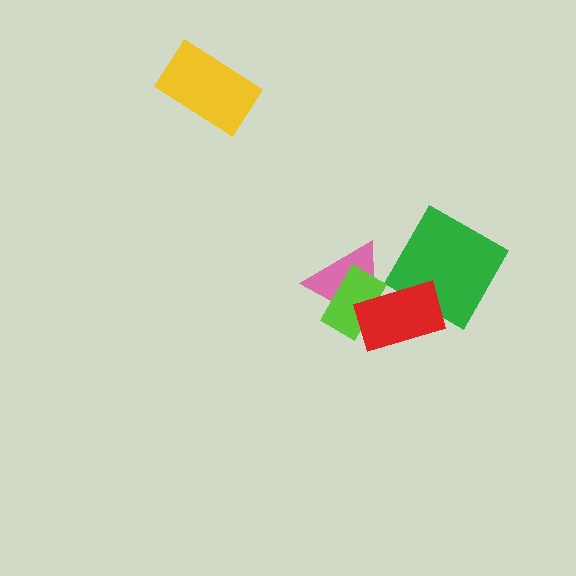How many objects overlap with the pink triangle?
2 objects overlap with the pink triangle.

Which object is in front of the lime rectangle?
The red rectangle is in front of the lime rectangle.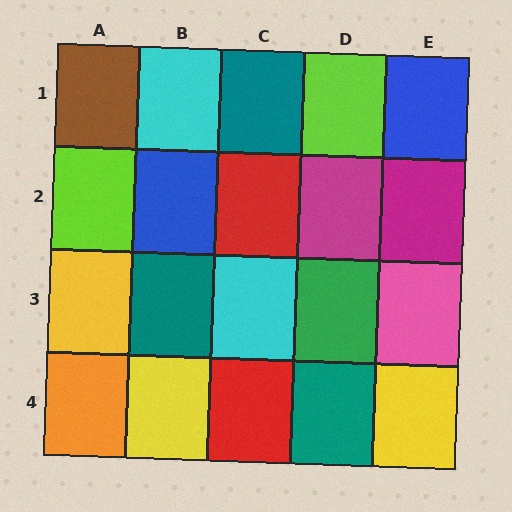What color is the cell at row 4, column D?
Teal.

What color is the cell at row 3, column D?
Green.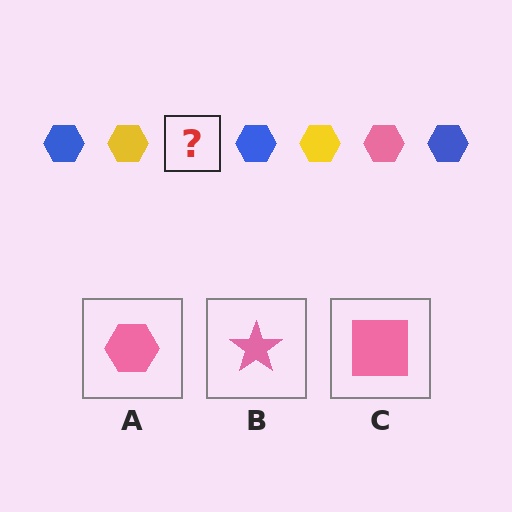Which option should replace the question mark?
Option A.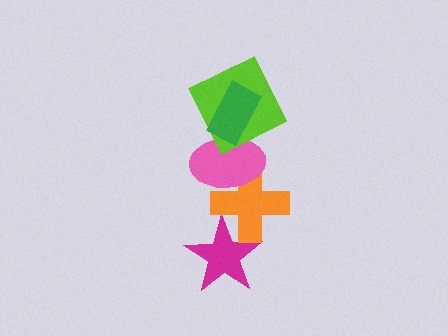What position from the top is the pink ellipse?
The pink ellipse is 3rd from the top.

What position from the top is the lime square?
The lime square is 2nd from the top.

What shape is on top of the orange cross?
The pink ellipse is on top of the orange cross.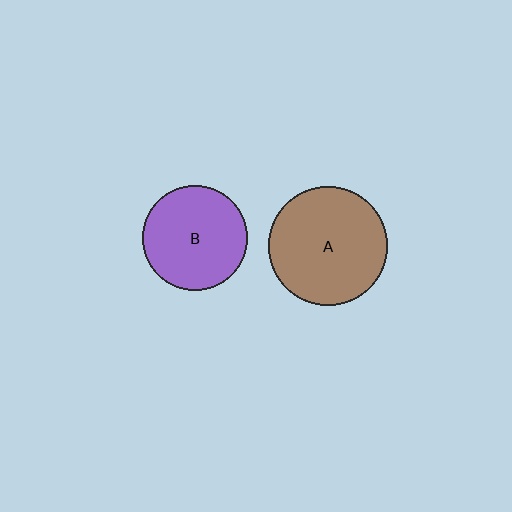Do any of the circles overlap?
No, none of the circles overlap.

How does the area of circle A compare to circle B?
Approximately 1.3 times.